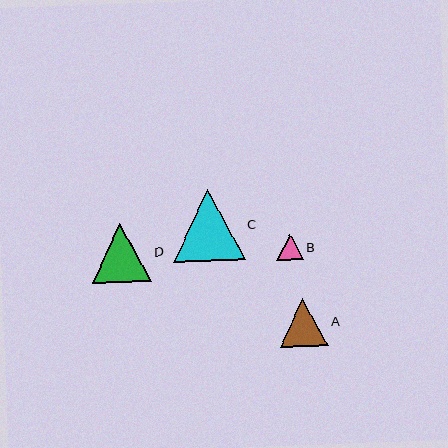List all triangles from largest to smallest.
From largest to smallest: C, D, A, B.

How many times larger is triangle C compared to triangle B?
Triangle C is approximately 2.7 times the size of triangle B.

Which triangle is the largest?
Triangle C is the largest with a size of approximately 72 pixels.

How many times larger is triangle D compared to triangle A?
Triangle D is approximately 1.2 times the size of triangle A.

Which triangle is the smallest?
Triangle B is the smallest with a size of approximately 27 pixels.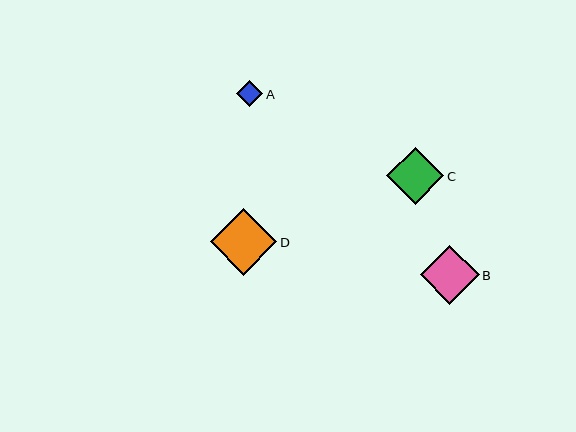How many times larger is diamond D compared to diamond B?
Diamond D is approximately 1.1 times the size of diamond B.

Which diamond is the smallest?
Diamond A is the smallest with a size of approximately 26 pixels.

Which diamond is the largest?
Diamond D is the largest with a size of approximately 67 pixels.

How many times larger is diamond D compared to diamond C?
Diamond D is approximately 1.2 times the size of diamond C.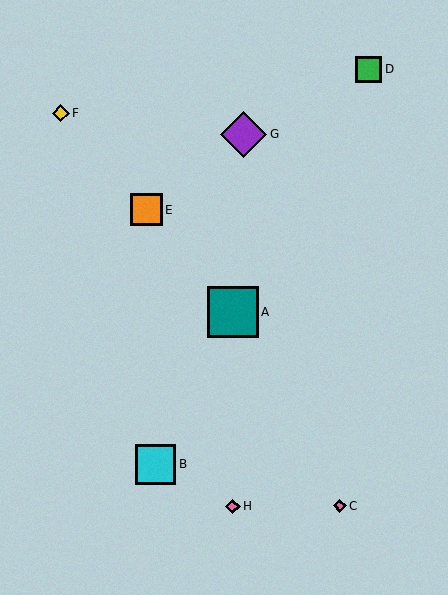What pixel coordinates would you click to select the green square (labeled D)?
Click at (369, 69) to select the green square D.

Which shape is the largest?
The teal square (labeled A) is the largest.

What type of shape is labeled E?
Shape E is an orange square.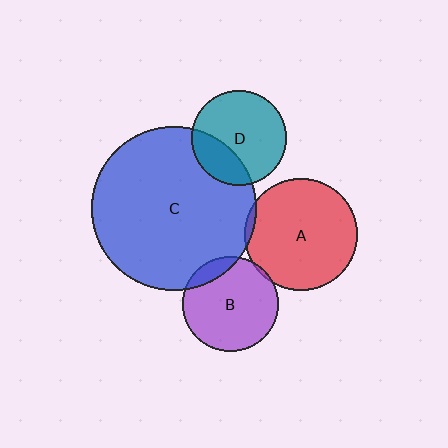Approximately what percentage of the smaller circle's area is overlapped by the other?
Approximately 10%.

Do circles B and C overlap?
Yes.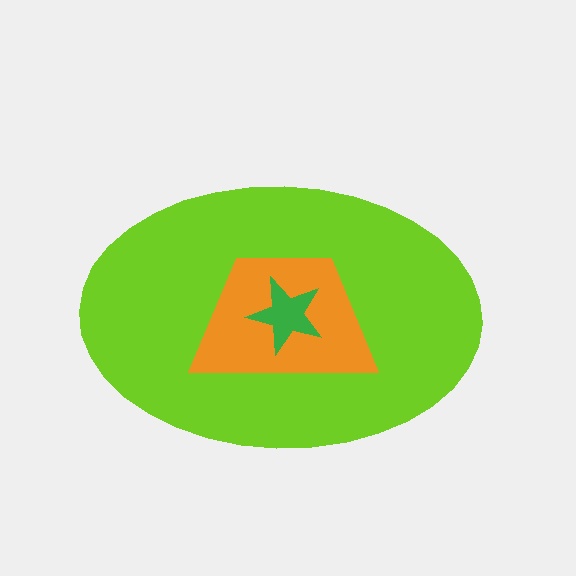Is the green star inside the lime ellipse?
Yes.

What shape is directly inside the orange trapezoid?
The green star.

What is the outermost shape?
The lime ellipse.